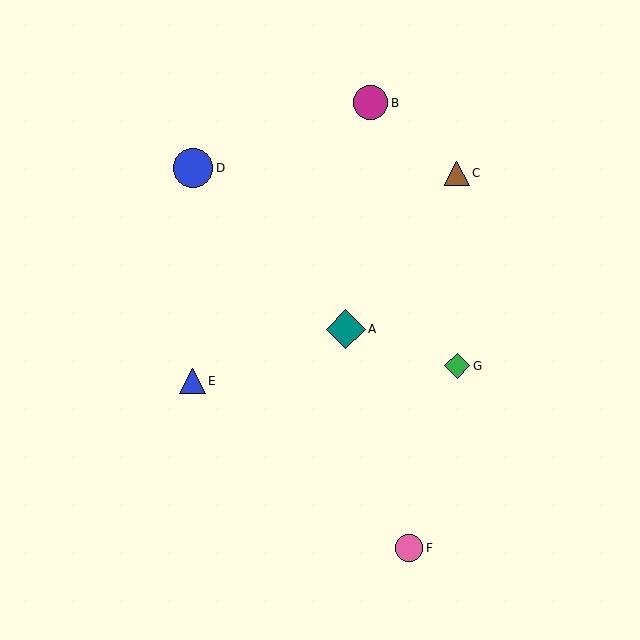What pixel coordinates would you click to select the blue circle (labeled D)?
Click at (193, 168) to select the blue circle D.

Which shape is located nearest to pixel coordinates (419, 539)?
The pink circle (labeled F) at (409, 548) is nearest to that location.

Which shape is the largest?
The blue circle (labeled D) is the largest.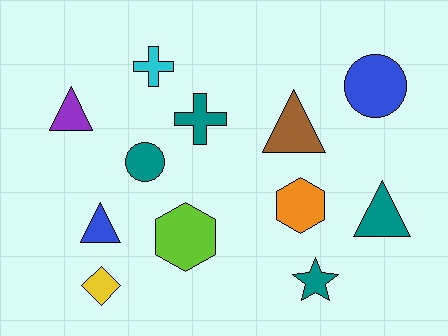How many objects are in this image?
There are 12 objects.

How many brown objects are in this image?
There is 1 brown object.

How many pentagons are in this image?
There are no pentagons.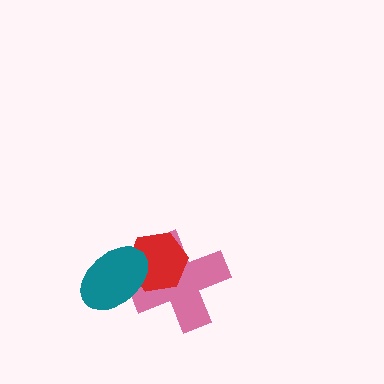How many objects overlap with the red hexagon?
2 objects overlap with the red hexagon.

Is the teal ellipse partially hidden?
No, no other shape covers it.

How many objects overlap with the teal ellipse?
2 objects overlap with the teal ellipse.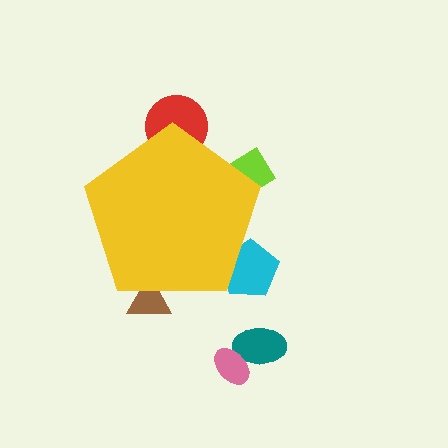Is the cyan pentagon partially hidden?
Yes, the cyan pentagon is partially hidden behind the yellow pentagon.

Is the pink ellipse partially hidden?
No, the pink ellipse is fully visible.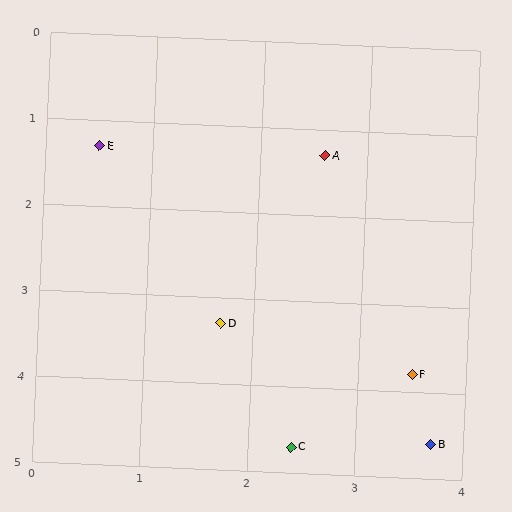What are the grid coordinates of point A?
Point A is at approximately (2.6, 1.3).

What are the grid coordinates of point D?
Point D is at approximately (1.7, 3.3).